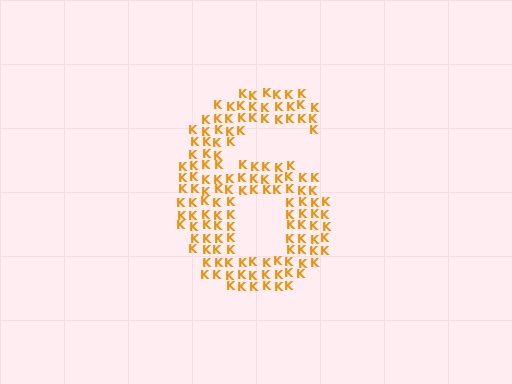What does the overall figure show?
The overall figure shows the digit 6.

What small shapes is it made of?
It is made of small letter K's.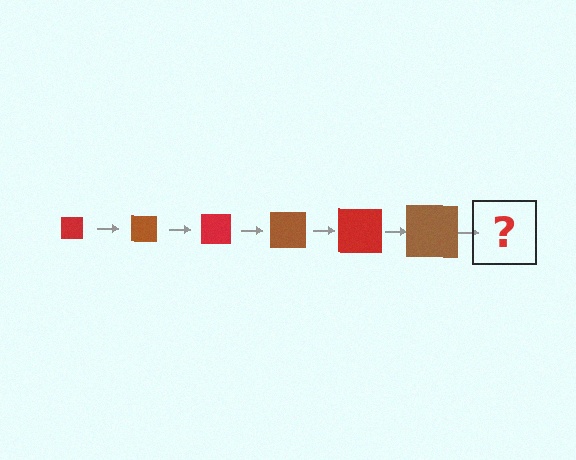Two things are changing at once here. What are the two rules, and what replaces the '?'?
The two rules are that the square grows larger each step and the color cycles through red and brown. The '?' should be a red square, larger than the previous one.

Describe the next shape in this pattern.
It should be a red square, larger than the previous one.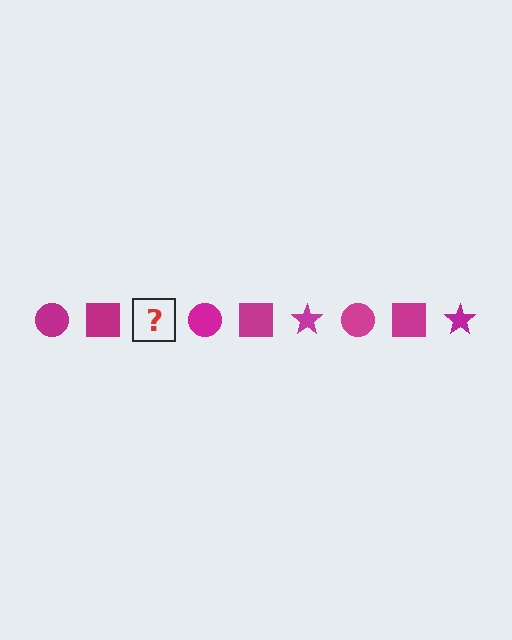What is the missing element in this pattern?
The missing element is a magenta star.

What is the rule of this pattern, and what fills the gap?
The rule is that the pattern cycles through circle, square, star shapes in magenta. The gap should be filled with a magenta star.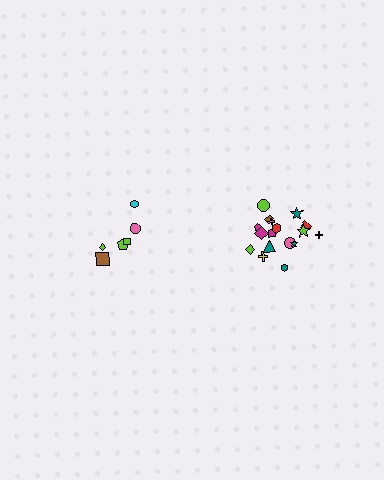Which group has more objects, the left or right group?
The right group.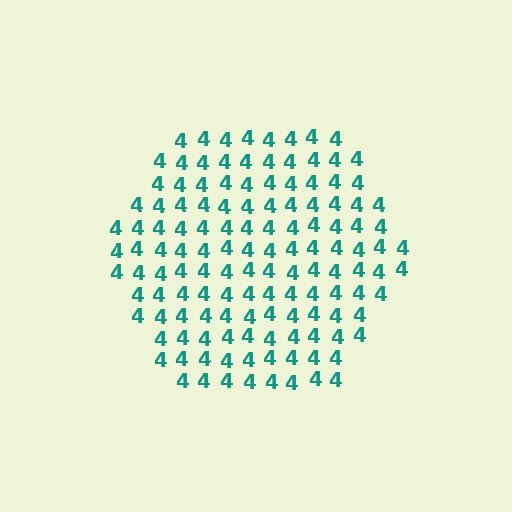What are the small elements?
The small elements are digit 4's.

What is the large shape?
The large shape is a hexagon.